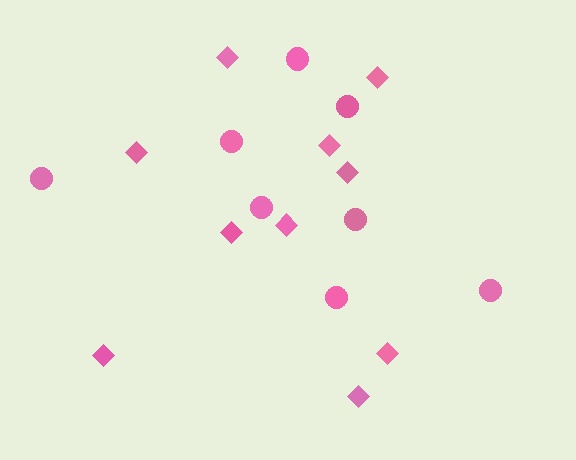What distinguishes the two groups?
There are 2 groups: one group of diamonds (10) and one group of circles (8).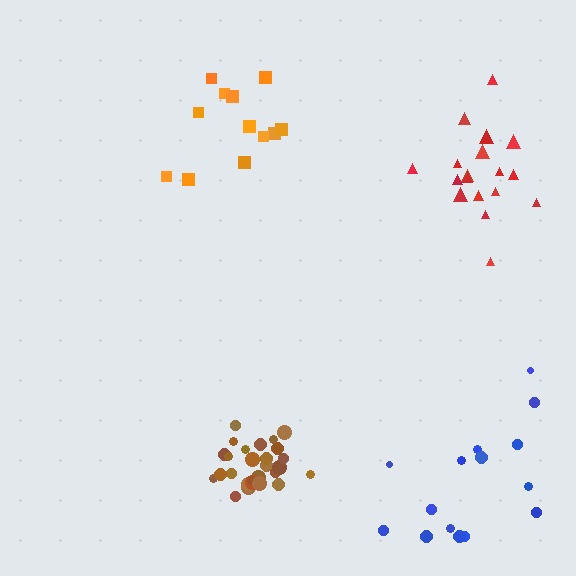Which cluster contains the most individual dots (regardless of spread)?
Brown (28).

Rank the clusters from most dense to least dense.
brown, red, orange, blue.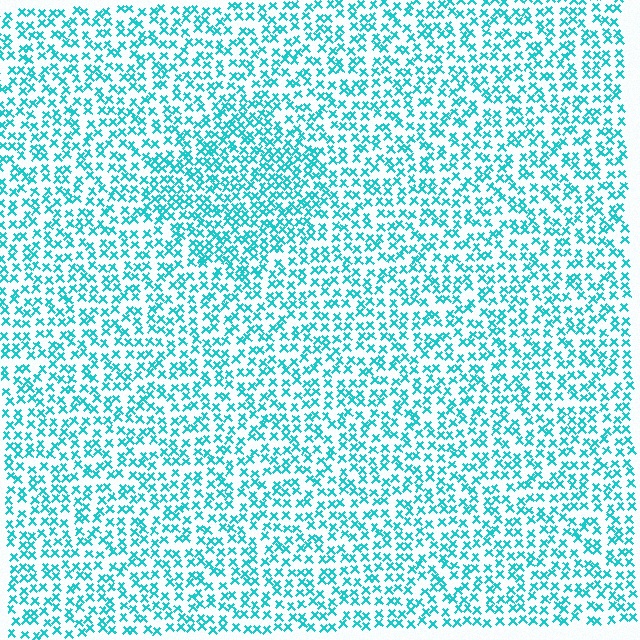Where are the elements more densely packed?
The elements are more densely packed inside the diamond boundary.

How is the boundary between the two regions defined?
The boundary is defined by a change in element density (approximately 1.5x ratio). All elements are the same color, size, and shape.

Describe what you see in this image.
The image contains small cyan elements arranged at two different densities. A diamond-shaped region is visible where the elements are more densely packed than the surrounding area.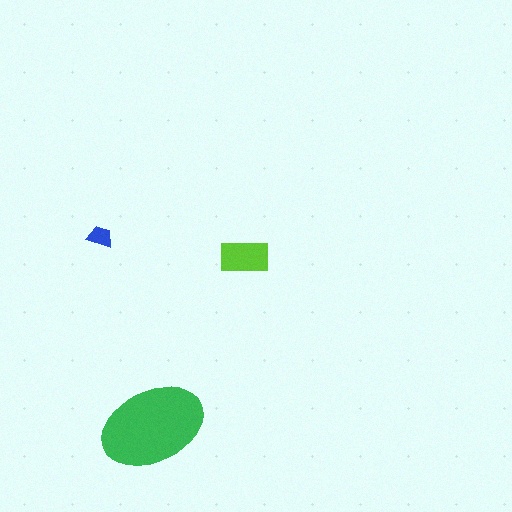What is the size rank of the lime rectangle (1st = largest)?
2nd.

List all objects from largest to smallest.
The green ellipse, the lime rectangle, the blue trapezoid.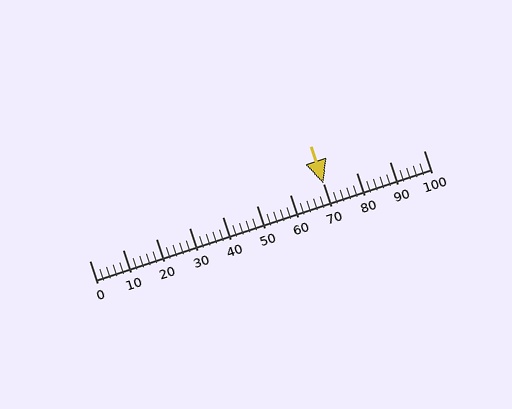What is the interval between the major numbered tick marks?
The major tick marks are spaced 10 units apart.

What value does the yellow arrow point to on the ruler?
The yellow arrow points to approximately 70.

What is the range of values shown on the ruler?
The ruler shows values from 0 to 100.